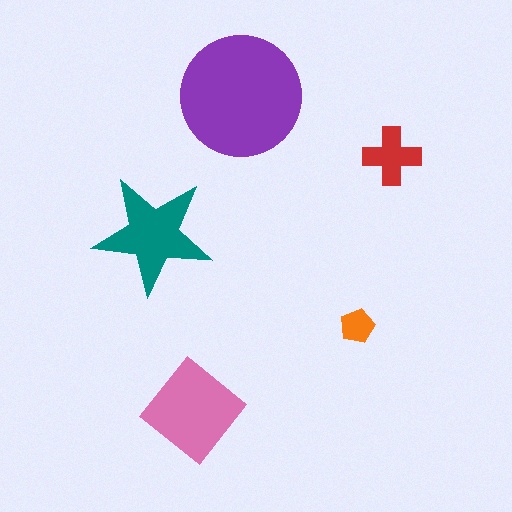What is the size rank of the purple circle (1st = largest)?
1st.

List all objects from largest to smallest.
The purple circle, the pink diamond, the teal star, the red cross, the orange pentagon.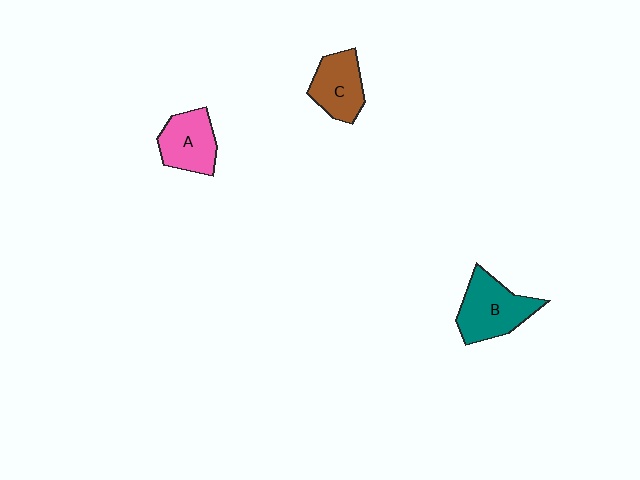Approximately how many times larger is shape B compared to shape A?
Approximately 1.2 times.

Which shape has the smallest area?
Shape C (brown).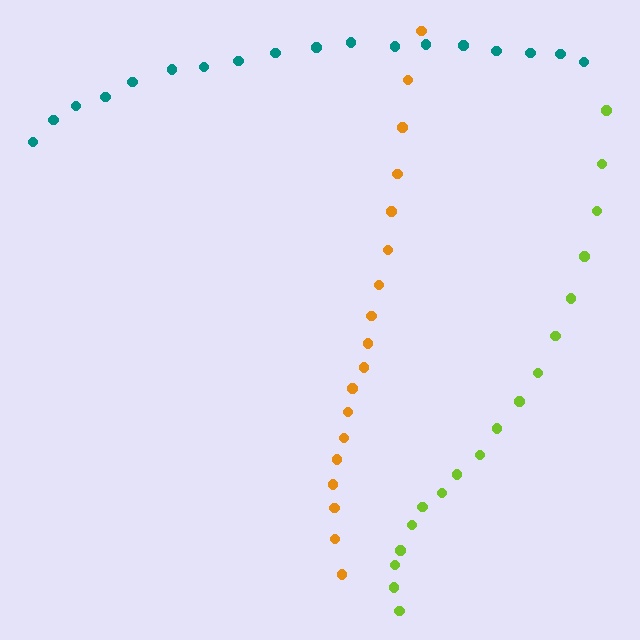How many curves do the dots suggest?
There are 3 distinct paths.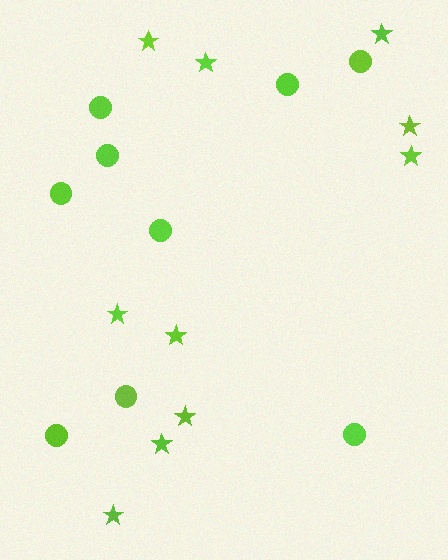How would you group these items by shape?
There are 2 groups: one group of circles (9) and one group of stars (10).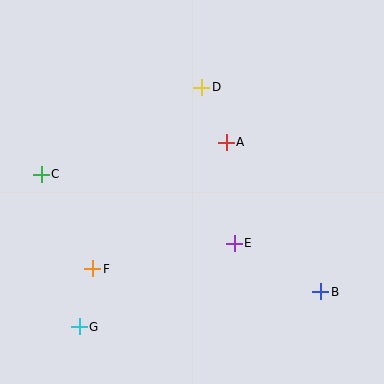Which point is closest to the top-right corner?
Point D is closest to the top-right corner.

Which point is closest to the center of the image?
Point A at (226, 142) is closest to the center.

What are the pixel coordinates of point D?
Point D is at (202, 87).